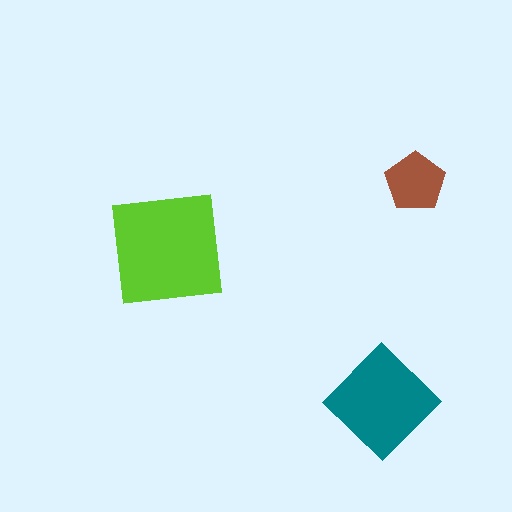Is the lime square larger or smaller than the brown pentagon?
Larger.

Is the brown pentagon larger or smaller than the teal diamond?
Smaller.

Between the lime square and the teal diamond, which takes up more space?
The lime square.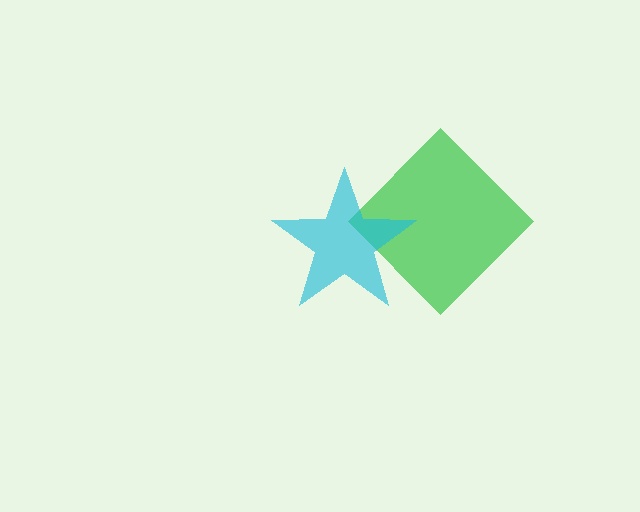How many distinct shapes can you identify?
There are 2 distinct shapes: a green diamond, a cyan star.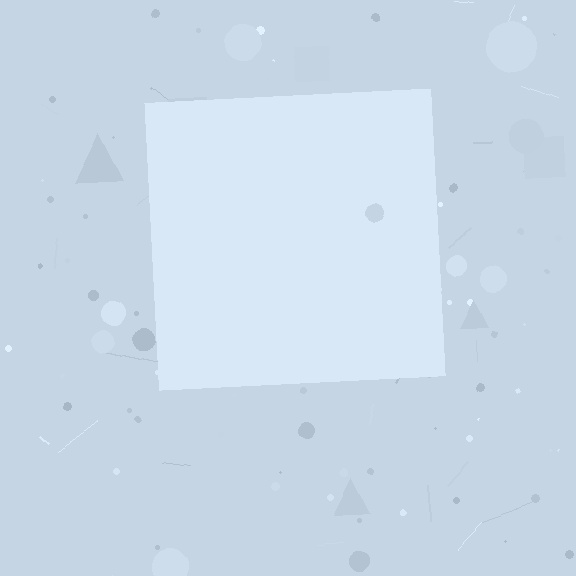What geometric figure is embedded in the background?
A square is embedded in the background.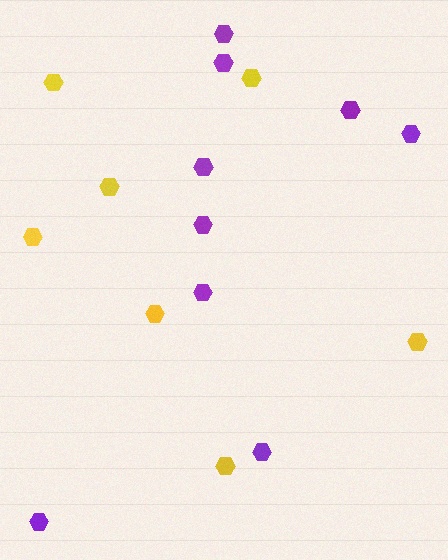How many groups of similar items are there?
There are 2 groups: one group of purple hexagons (9) and one group of yellow hexagons (7).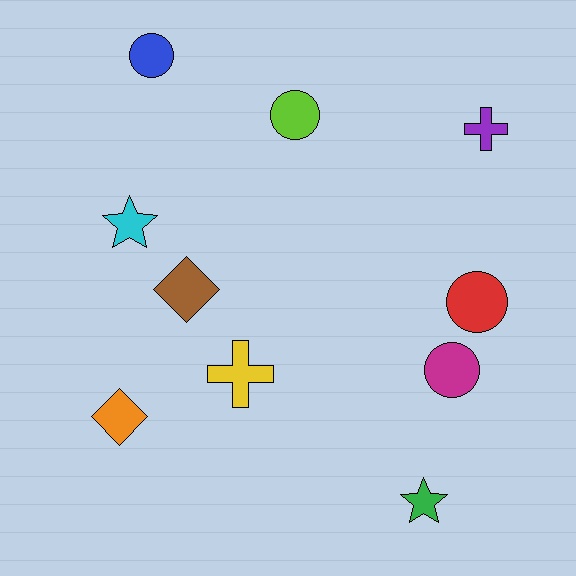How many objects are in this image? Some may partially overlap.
There are 10 objects.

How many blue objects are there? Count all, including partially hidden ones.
There is 1 blue object.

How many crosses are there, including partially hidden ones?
There are 2 crosses.